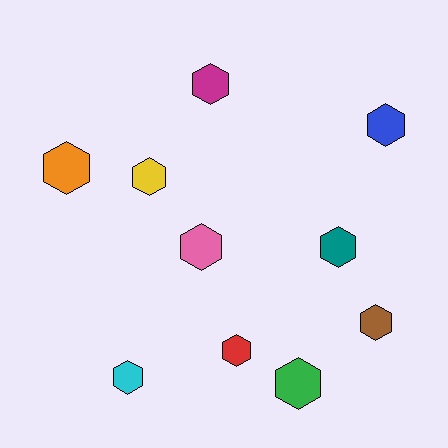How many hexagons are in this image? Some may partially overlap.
There are 10 hexagons.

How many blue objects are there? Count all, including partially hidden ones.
There is 1 blue object.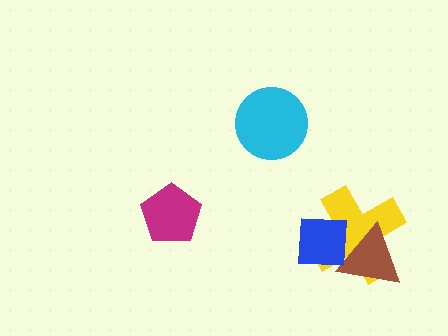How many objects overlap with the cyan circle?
0 objects overlap with the cyan circle.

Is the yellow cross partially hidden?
Yes, it is partially covered by another shape.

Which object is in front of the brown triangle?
The blue square is in front of the brown triangle.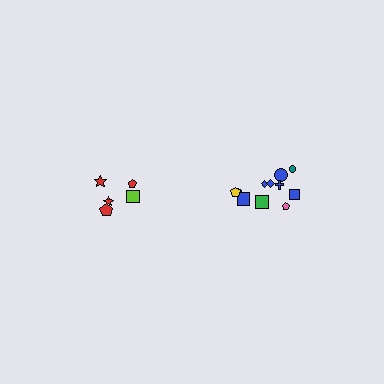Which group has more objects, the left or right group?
The right group.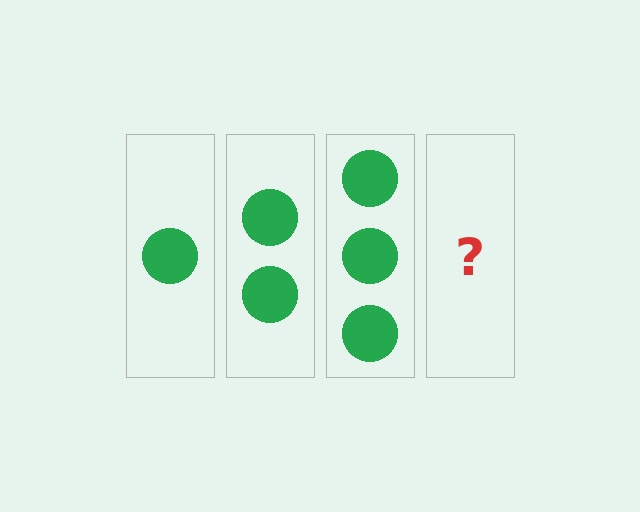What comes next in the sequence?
The next element should be 4 circles.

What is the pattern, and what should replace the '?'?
The pattern is that each step adds one more circle. The '?' should be 4 circles.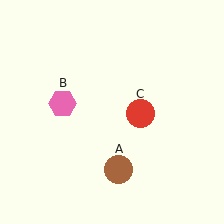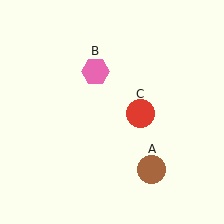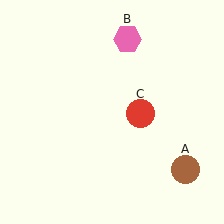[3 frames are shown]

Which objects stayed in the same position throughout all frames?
Red circle (object C) remained stationary.